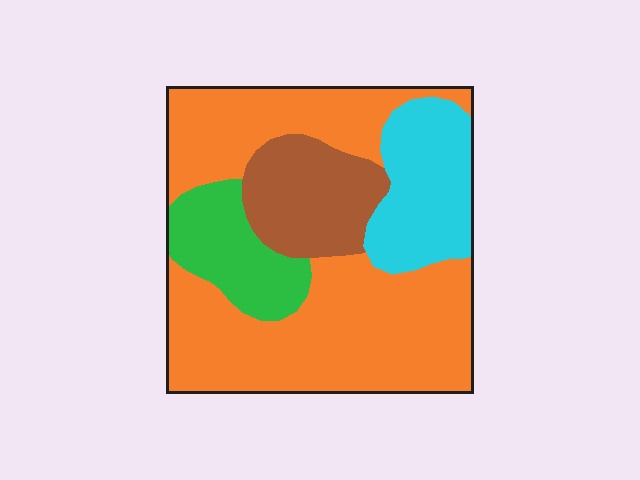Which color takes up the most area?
Orange, at roughly 55%.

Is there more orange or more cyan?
Orange.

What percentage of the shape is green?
Green takes up less than a quarter of the shape.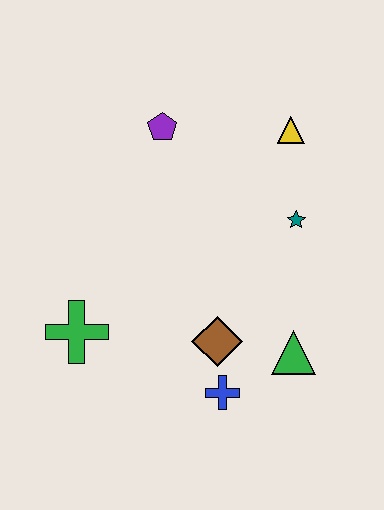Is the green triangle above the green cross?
No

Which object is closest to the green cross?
The brown diamond is closest to the green cross.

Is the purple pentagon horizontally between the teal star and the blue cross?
No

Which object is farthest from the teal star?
The green cross is farthest from the teal star.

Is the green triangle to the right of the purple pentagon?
Yes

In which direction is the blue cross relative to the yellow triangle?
The blue cross is below the yellow triangle.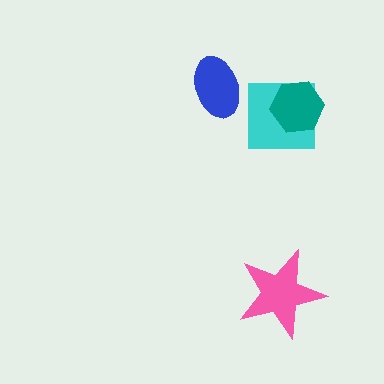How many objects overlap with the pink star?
0 objects overlap with the pink star.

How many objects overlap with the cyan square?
1 object overlaps with the cyan square.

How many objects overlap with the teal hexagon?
1 object overlaps with the teal hexagon.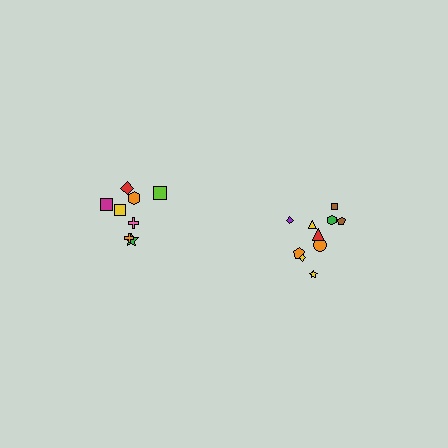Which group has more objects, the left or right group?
The right group.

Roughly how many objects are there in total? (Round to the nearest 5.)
Roughly 20 objects in total.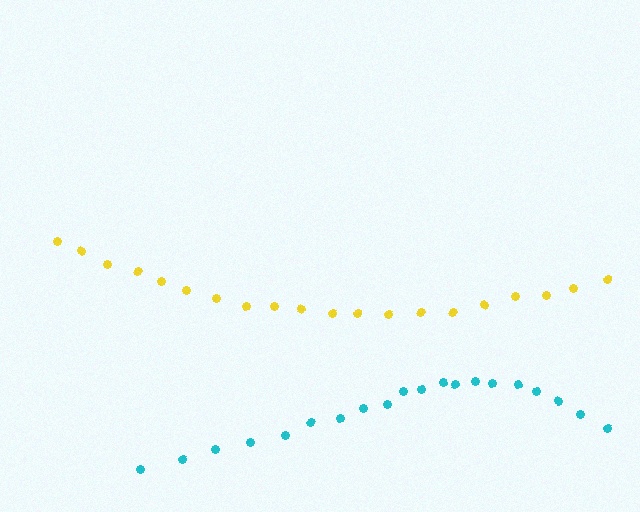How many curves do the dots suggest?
There are 2 distinct paths.